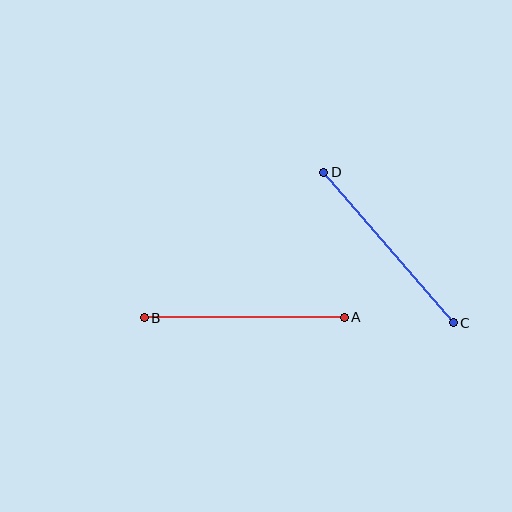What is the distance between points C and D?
The distance is approximately 198 pixels.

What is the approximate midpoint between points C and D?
The midpoint is at approximately (388, 248) pixels.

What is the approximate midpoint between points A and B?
The midpoint is at approximately (244, 317) pixels.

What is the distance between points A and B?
The distance is approximately 200 pixels.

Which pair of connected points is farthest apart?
Points A and B are farthest apart.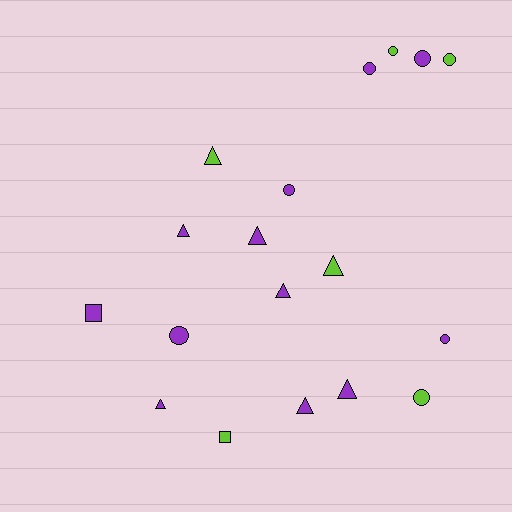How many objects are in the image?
There are 18 objects.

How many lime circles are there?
There are 3 lime circles.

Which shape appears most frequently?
Circle, with 8 objects.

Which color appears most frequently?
Purple, with 12 objects.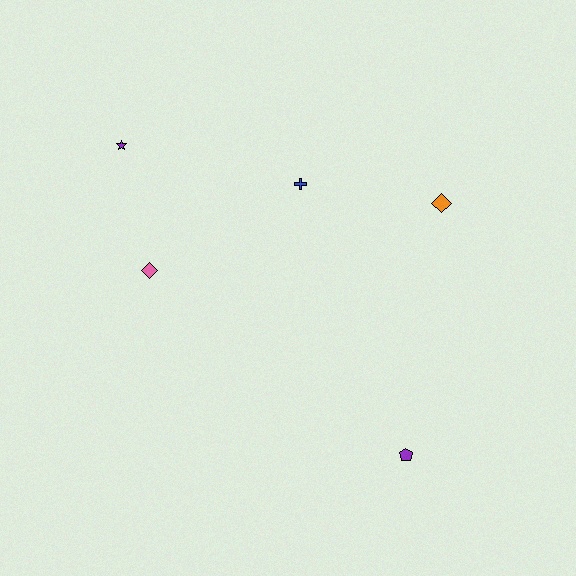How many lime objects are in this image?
There are no lime objects.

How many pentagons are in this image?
There is 1 pentagon.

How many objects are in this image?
There are 5 objects.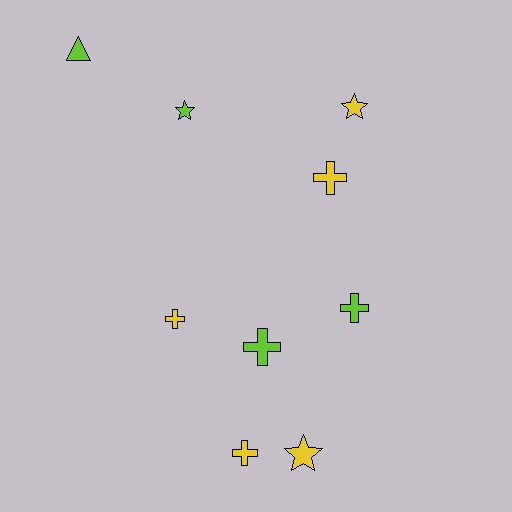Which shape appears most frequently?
Cross, with 5 objects.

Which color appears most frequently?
Yellow, with 5 objects.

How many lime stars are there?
There is 1 lime star.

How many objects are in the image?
There are 9 objects.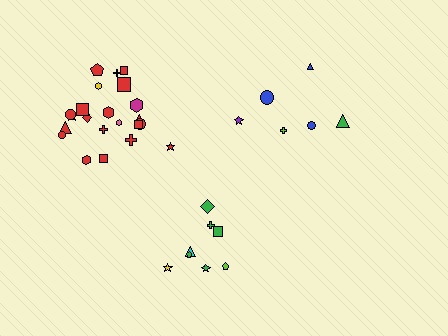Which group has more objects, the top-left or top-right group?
The top-left group.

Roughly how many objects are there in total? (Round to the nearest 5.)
Roughly 35 objects in total.